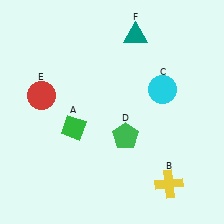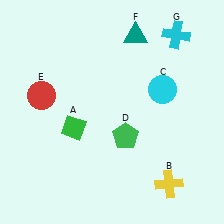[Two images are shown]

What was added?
A cyan cross (G) was added in Image 2.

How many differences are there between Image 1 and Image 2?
There is 1 difference between the two images.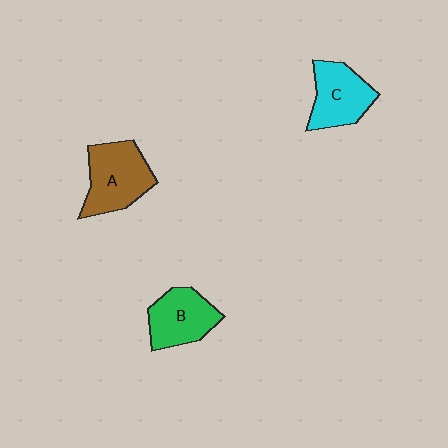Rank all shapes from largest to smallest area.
From largest to smallest: A (brown), C (cyan), B (green).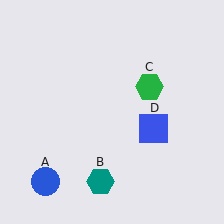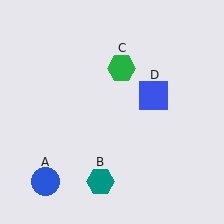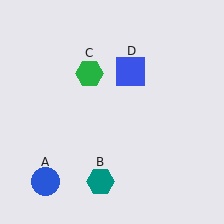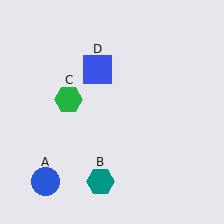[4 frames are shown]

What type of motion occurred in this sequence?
The green hexagon (object C), blue square (object D) rotated counterclockwise around the center of the scene.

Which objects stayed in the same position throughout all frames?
Blue circle (object A) and teal hexagon (object B) remained stationary.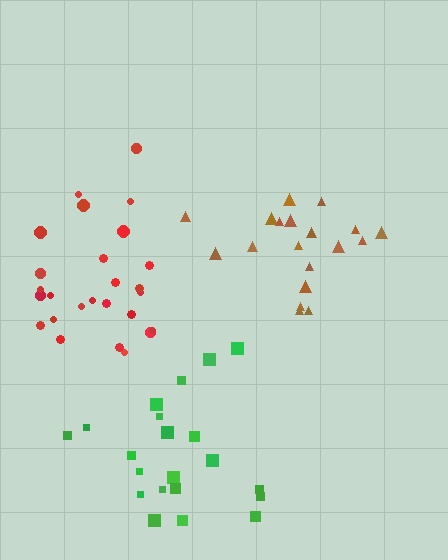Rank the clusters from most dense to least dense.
brown, red, green.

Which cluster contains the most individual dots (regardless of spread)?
Red (26).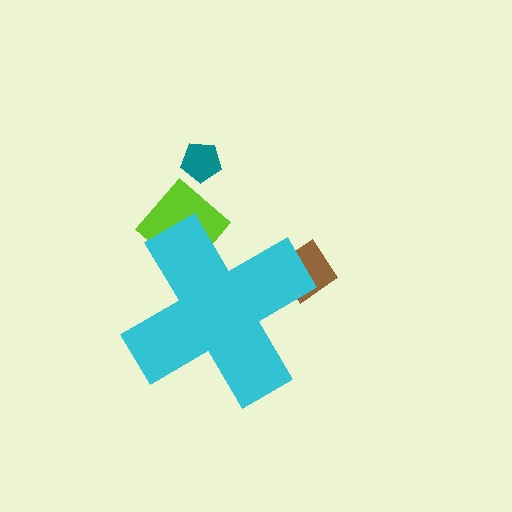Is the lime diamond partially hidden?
Yes, the lime diamond is partially hidden behind the cyan cross.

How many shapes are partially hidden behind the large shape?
2 shapes are partially hidden.